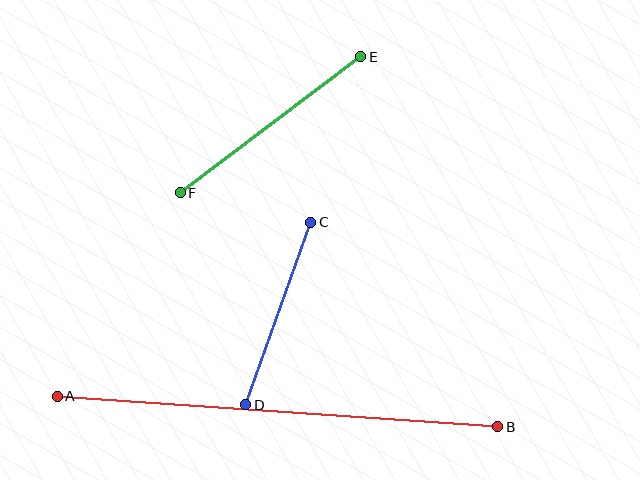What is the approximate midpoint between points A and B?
The midpoint is at approximately (278, 412) pixels.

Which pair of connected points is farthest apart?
Points A and B are farthest apart.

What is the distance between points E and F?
The distance is approximately 226 pixels.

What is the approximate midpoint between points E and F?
The midpoint is at approximately (270, 125) pixels.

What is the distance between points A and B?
The distance is approximately 442 pixels.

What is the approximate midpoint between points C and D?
The midpoint is at approximately (278, 314) pixels.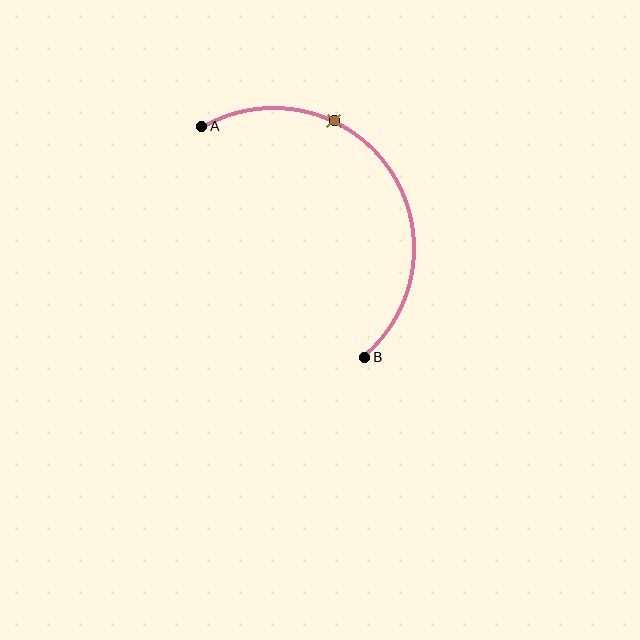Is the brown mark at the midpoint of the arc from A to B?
No. The brown mark lies on the arc but is closer to endpoint A. The arc midpoint would be at the point on the curve equidistant along the arc from both A and B.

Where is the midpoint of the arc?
The arc midpoint is the point on the curve farthest from the straight line joining A and B. It sits above and to the right of that line.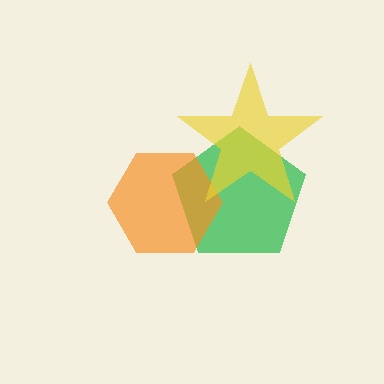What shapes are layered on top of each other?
The layered shapes are: a green pentagon, an orange hexagon, a yellow star.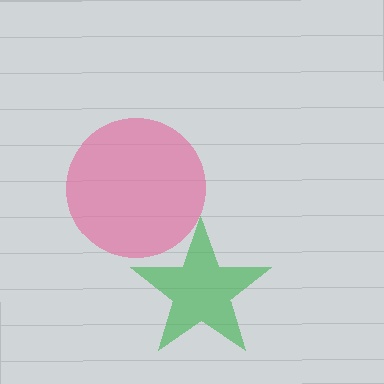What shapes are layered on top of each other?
The layered shapes are: a pink circle, a green star.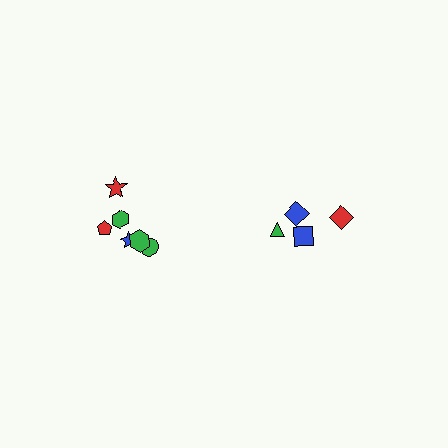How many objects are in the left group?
There are 6 objects.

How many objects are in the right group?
There are 4 objects.